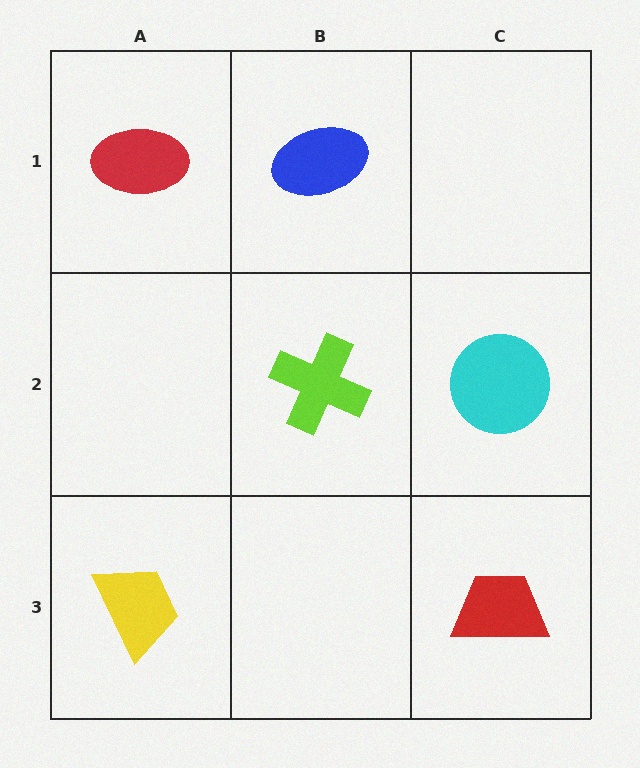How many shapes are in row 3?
2 shapes.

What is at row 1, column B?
A blue ellipse.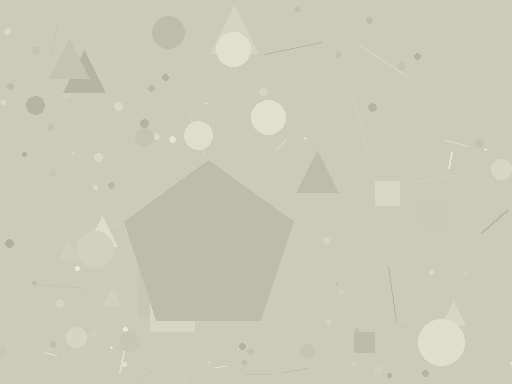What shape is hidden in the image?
A pentagon is hidden in the image.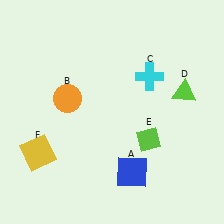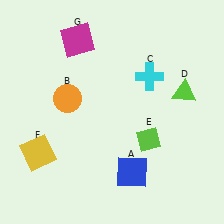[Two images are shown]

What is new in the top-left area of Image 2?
A magenta square (G) was added in the top-left area of Image 2.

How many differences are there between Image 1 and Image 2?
There is 1 difference between the two images.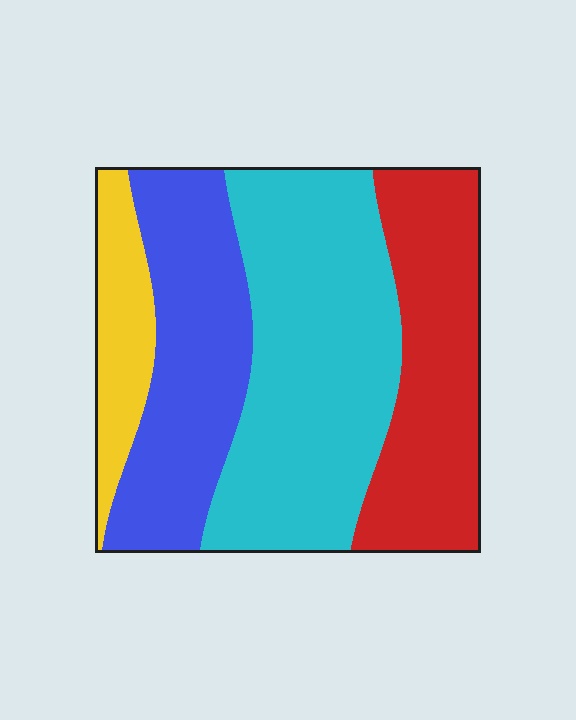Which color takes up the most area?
Cyan, at roughly 40%.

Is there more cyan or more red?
Cyan.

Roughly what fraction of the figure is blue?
Blue takes up about one quarter (1/4) of the figure.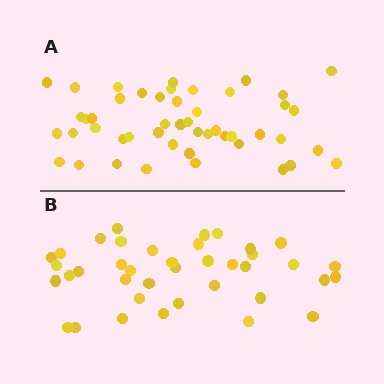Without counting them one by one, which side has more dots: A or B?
Region A (the top region) has more dots.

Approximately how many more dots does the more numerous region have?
Region A has roughly 8 or so more dots than region B.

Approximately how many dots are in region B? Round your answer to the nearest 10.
About 40 dots. (The exact count is 39, which rounds to 40.)